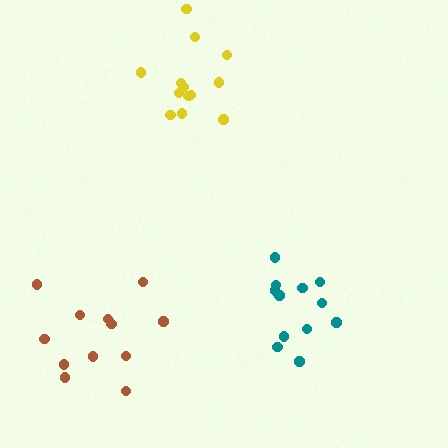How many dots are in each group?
Group 1: 12 dots, Group 2: 13 dots, Group 3: 12 dots (37 total).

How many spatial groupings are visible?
There are 3 spatial groupings.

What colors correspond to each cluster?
The clusters are colored: teal, yellow, brown.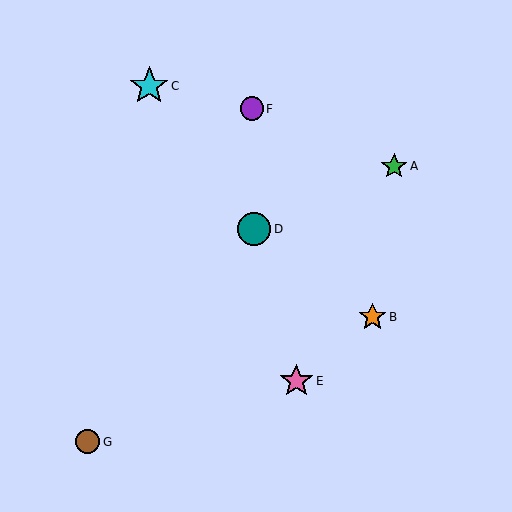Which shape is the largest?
The cyan star (labeled C) is the largest.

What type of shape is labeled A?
Shape A is a green star.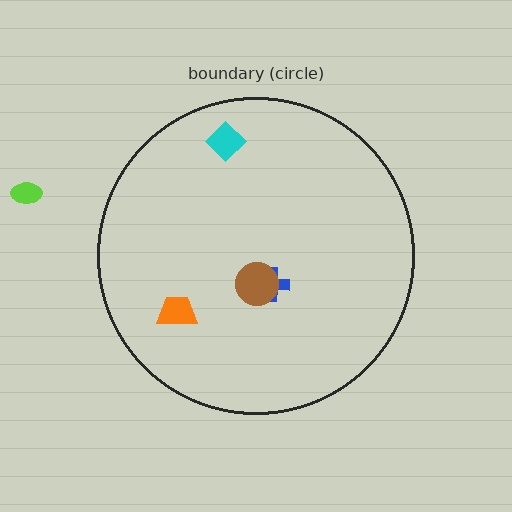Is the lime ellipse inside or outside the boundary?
Outside.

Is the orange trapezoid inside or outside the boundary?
Inside.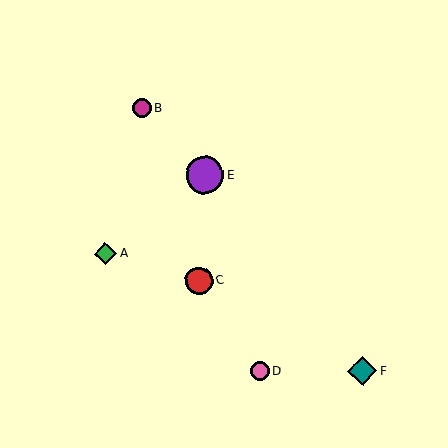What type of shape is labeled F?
Shape F is a teal diamond.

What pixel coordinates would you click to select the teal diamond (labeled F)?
Click at (362, 371) to select the teal diamond F.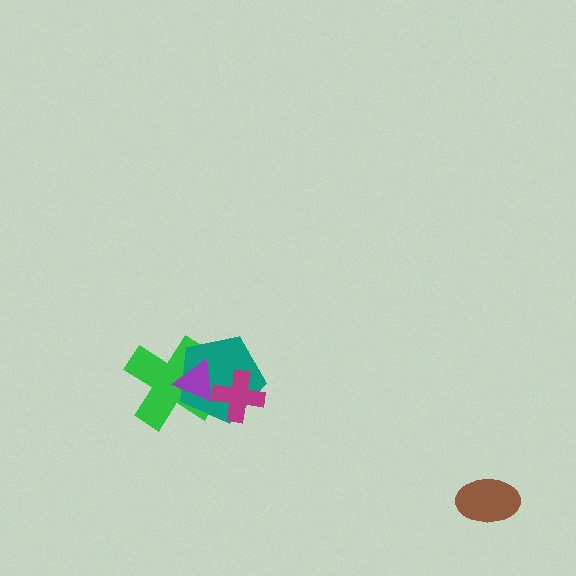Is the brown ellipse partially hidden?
No, no other shape covers it.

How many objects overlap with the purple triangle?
3 objects overlap with the purple triangle.